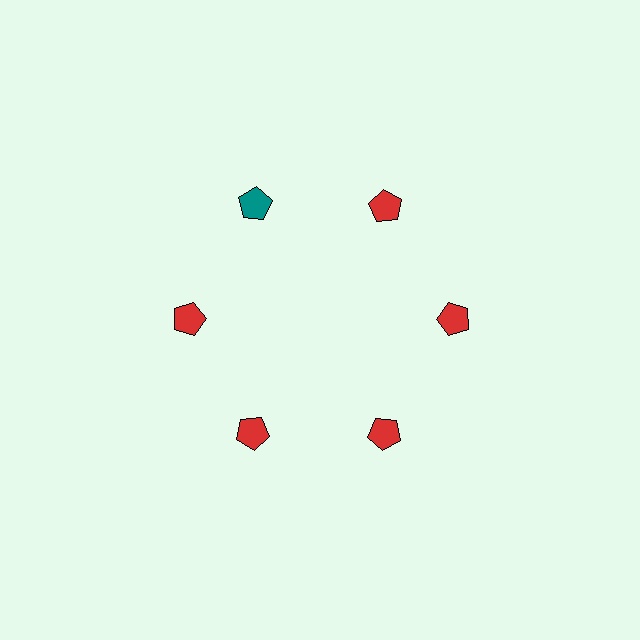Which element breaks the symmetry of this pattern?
The teal pentagon at roughly the 11 o'clock position breaks the symmetry. All other shapes are red pentagons.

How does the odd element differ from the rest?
It has a different color: teal instead of red.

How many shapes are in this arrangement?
There are 6 shapes arranged in a ring pattern.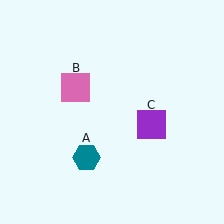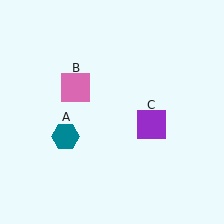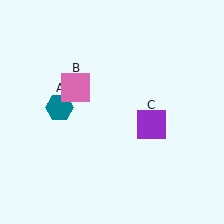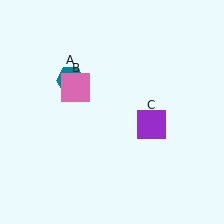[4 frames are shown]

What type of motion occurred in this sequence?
The teal hexagon (object A) rotated clockwise around the center of the scene.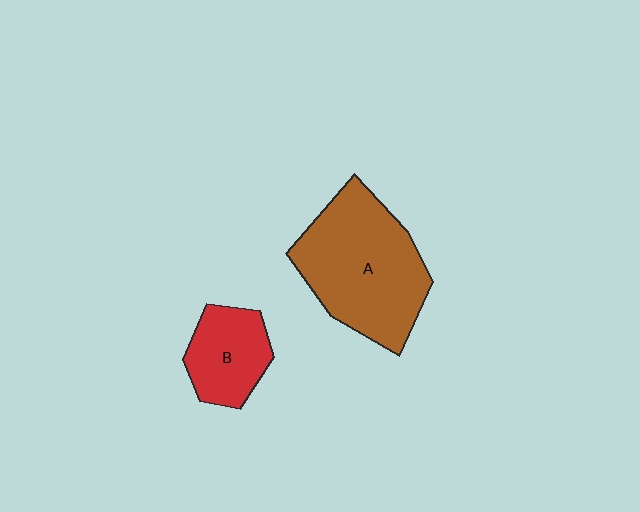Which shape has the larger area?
Shape A (brown).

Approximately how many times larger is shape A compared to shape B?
Approximately 2.1 times.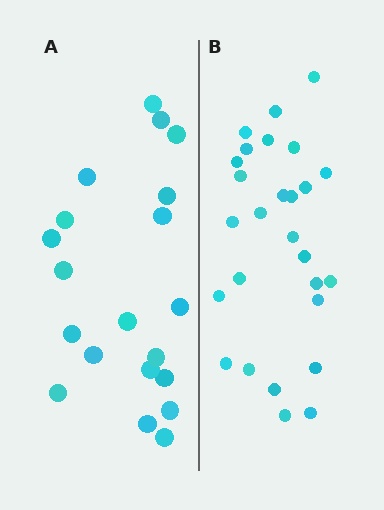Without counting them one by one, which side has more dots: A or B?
Region B (the right region) has more dots.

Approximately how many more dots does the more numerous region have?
Region B has roughly 8 or so more dots than region A.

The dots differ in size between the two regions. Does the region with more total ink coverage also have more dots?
No. Region A has more total ink coverage because its dots are larger, but region B actually contains more individual dots. Total area can be misleading — the number of items is what matters here.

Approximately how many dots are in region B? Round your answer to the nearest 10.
About 30 dots. (The exact count is 27, which rounds to 30.)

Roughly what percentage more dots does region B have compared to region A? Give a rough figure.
About 35% more.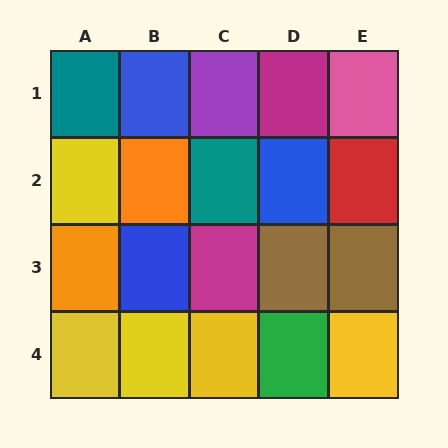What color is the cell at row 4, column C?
Yellow.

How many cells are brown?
2 cells are brown.